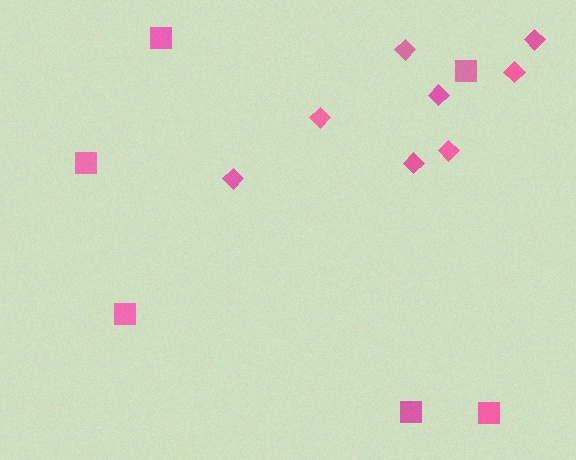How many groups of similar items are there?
There are 2 groups: one group of diamonds (8) and one group of squares (6).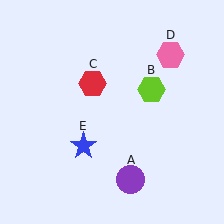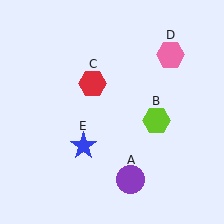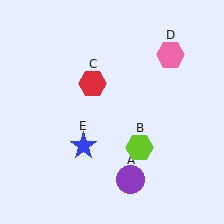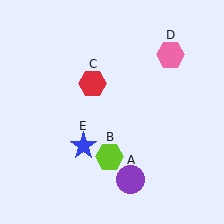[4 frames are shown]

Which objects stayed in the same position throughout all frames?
Purple circle (object A) and red hexagon (object C) and pink hexagon (object D) and blue star (object E) remained stationary.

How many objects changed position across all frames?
1 object changed position: lime hexagon (object B).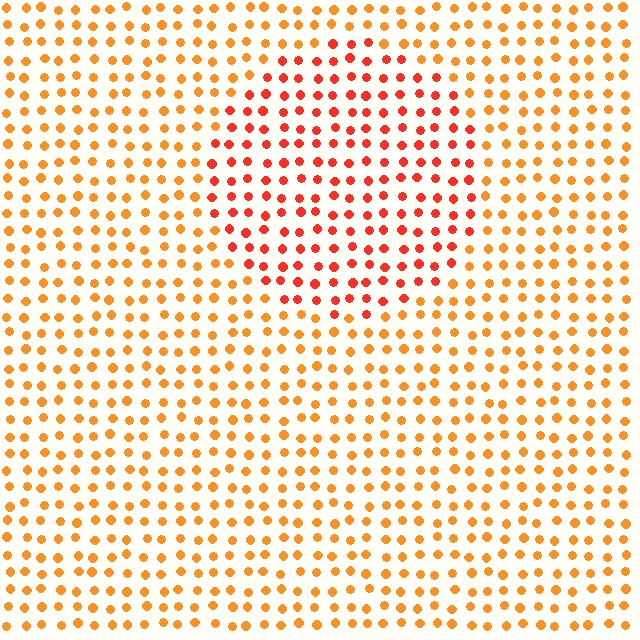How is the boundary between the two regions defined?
The boundary is defined purely by a slight shift in hue (about 29 degrees). Spacing, size, and orientation are identical on both sides.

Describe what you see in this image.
The image is filled with small orange elements in a uniform arrangement. A circle-shaped region is visible where the elements are tinted to a slightly different hue, forming a subtle color boundary.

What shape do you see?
I see a circle.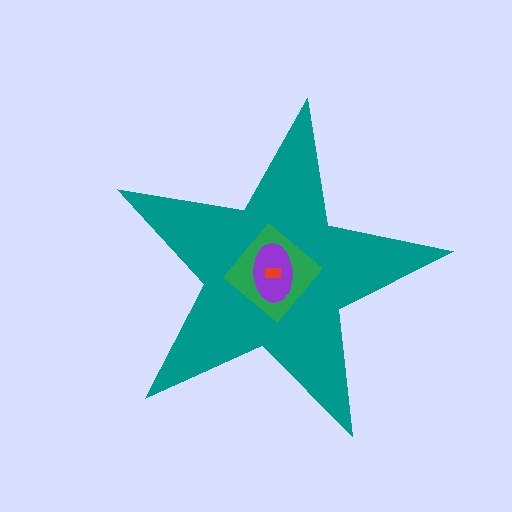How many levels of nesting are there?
4.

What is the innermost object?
The red rectangle.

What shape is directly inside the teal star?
The green diamond.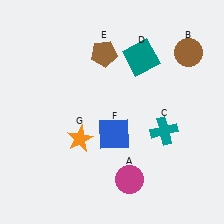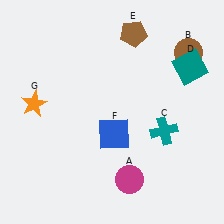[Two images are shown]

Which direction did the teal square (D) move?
The teal square (D) moved right.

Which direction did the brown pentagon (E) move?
The brown pentagon (E) moved right.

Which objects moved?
The objects that moved are: the teal square (D), the brown pentagon (E), the orange star (G).